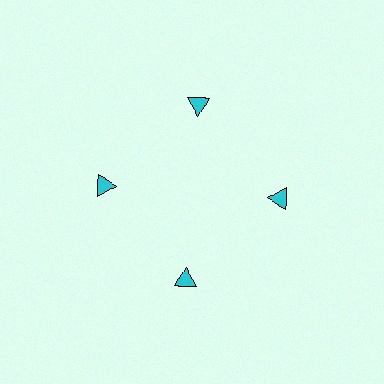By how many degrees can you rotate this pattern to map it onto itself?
The pattern maps onto itself every 90 degrees of rotation.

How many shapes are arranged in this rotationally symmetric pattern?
There are 4 shapes, arranged in 4 groups of 1.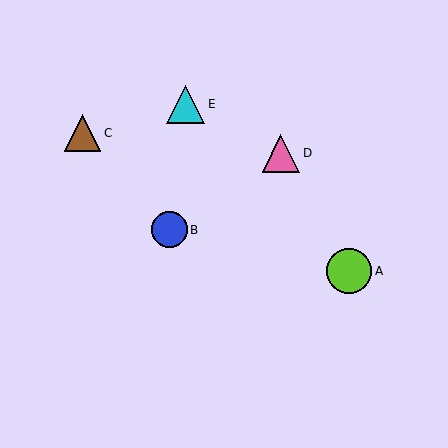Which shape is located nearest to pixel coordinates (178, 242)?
The blue circle (labeled B) at (169, 230) is nearest to that location.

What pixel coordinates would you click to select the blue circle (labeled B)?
Click at (169, 230) to select the blue circle B.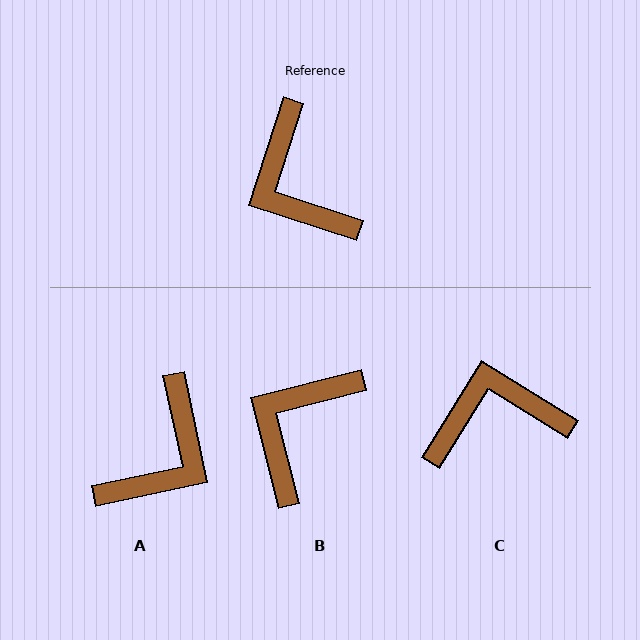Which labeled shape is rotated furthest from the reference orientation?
A, about 120 degrees away.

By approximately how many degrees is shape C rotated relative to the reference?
Approximately 104 degrees clockwise.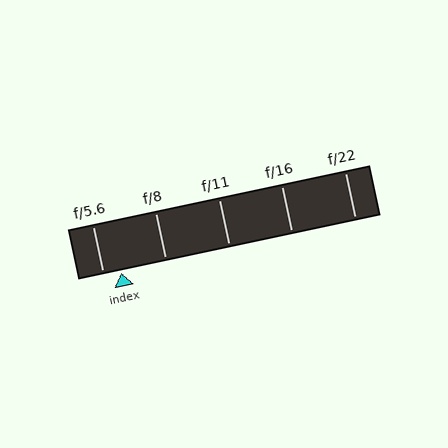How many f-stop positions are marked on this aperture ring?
There are 5 f-stop positions marked.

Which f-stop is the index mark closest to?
The index mark is closest to f/5.6.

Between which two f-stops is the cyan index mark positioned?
The index mark is between f/5.6 and f/8.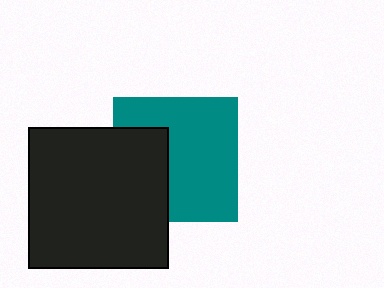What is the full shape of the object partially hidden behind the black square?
The partially hidden object is a teal square.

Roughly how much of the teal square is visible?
Most of it is visible (roughly 66%).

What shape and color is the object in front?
The object in front is a black square.